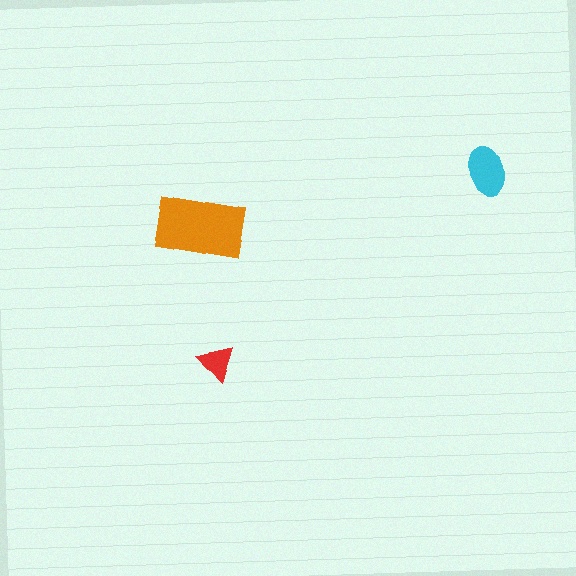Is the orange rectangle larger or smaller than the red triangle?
Larger.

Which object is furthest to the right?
The cyan ellipse is rightmost.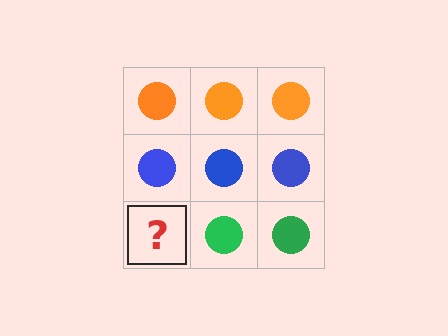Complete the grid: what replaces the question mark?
The question mark should be replaced with a green circle.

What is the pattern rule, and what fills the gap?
The rule is that each row has a consistent color. The gap should be filled with a green circle.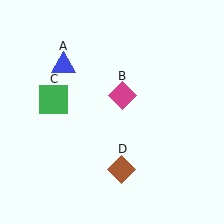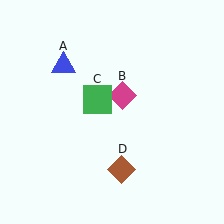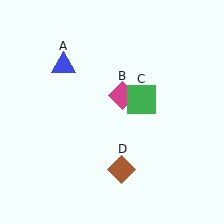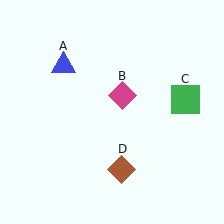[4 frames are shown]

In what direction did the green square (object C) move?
The green square (object C) moved right.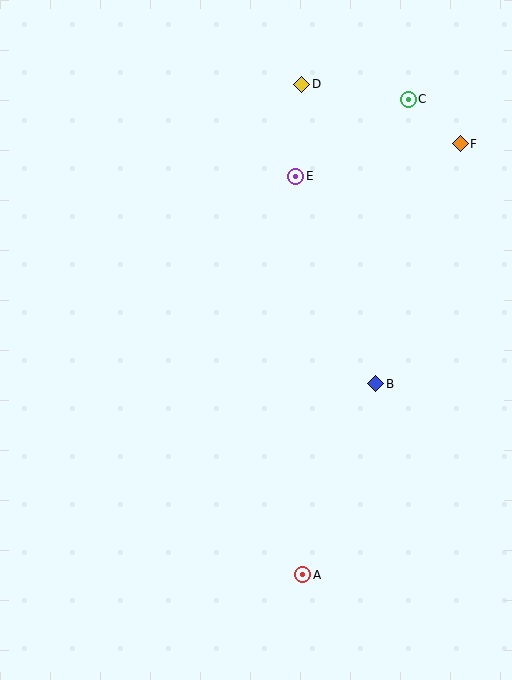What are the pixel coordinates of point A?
Point A is at (303, 575).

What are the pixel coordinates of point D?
Point D is at (302, 84).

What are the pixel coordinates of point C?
Point C is at (408, 99).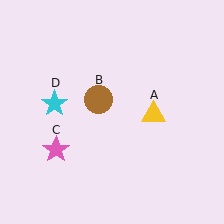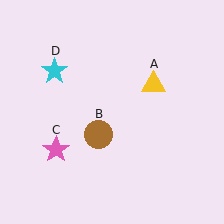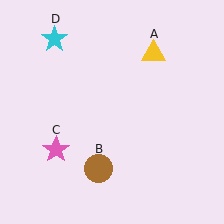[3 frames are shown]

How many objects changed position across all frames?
3 objects changed position: yellow triangle (object A), brown circle (object B), cyan star (object D).